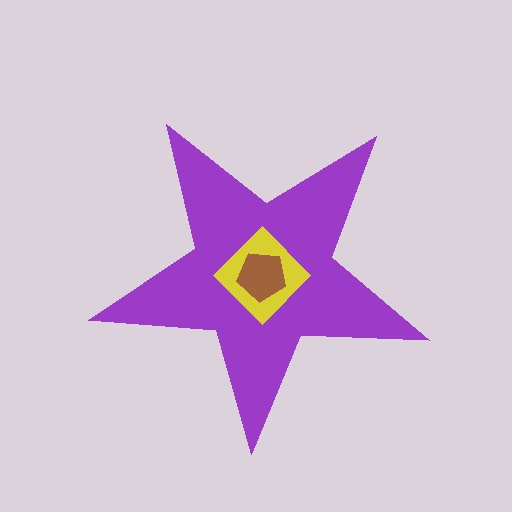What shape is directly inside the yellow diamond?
The brown pentagon.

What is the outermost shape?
The purple star.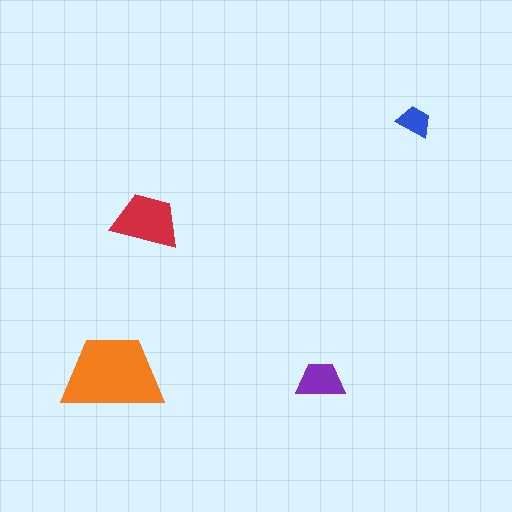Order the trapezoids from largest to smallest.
the orange one, the red one, the purple one, the blue one.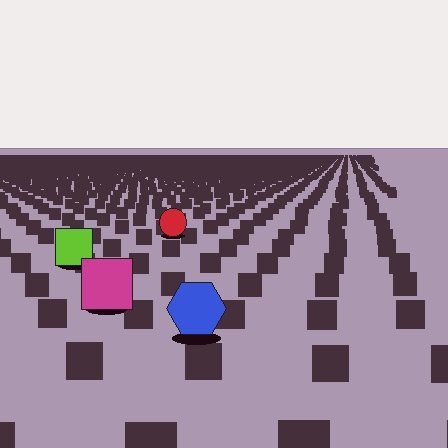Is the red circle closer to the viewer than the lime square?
No. The lime square is closer — you can tell from the texture gradient: the ground texture is coarser near it.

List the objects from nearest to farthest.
From nearest to farthest: the blue hexagon, the magenta square, the lime square, the red circle.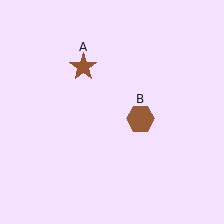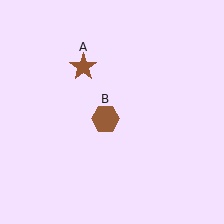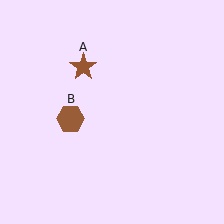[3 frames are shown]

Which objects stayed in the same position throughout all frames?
Brown star (object A) remained stationary.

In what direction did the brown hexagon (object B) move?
The brown hexagon (object B) moved left.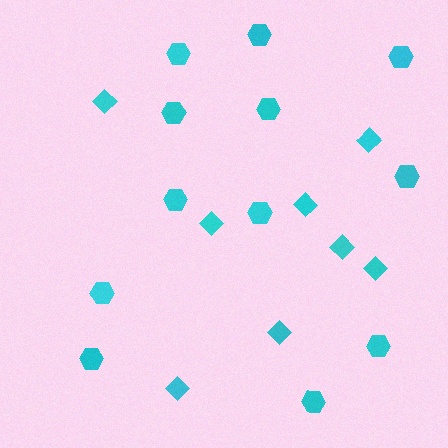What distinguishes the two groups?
There are 2 groups: one group of hexagons (12) and one group of diamonds (8).